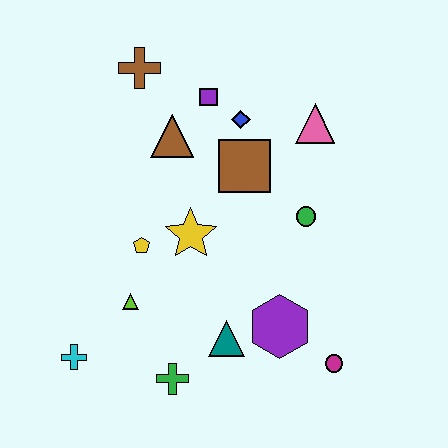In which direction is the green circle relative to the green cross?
The green circle is above the green cross.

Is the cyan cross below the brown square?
Yes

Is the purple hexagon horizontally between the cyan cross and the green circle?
Yes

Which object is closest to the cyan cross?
The lime triangle is closest to the cyan cross.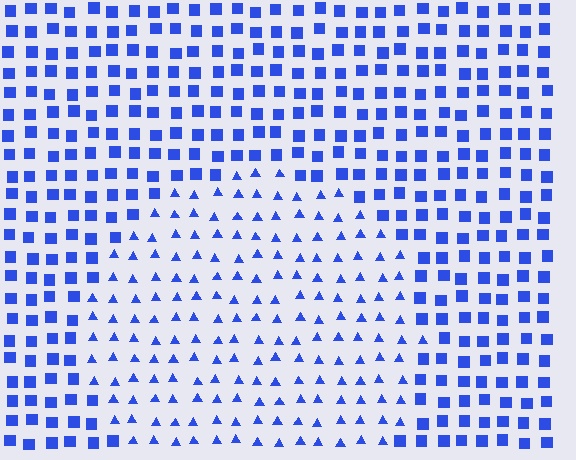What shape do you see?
I see a circle.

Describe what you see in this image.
The image is filled with small blue elements arranged in a uniform grid. A circle-shaped region contains triangles, while the surrounding area contains squares. The boundary is defined purely by the change in element shape.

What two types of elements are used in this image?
The image uses triangles inside the circle region and squares outside it.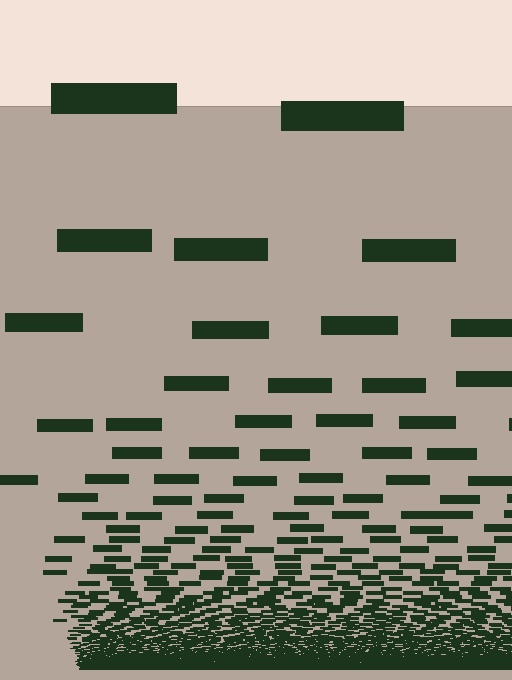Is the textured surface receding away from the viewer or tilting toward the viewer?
The surface appears to tilt toward the viewer. Texture elements get larger and sparser toward the top.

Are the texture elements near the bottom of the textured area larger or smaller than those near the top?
Smaller. The gradient is inverted — elements near the bottom are smaller and denser.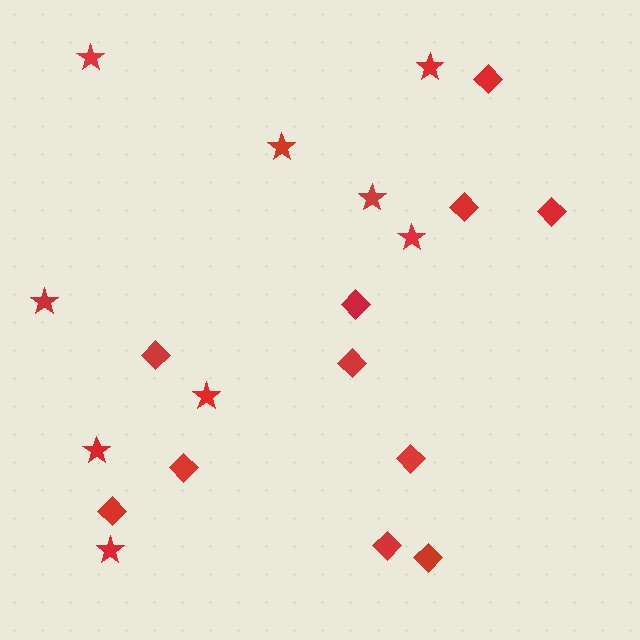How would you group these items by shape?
There are 2 groups: one group of diamonds (11) and one group of stars (9).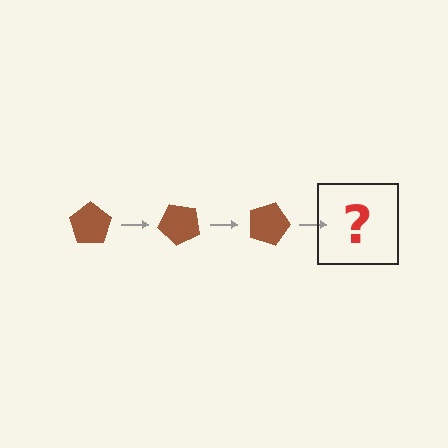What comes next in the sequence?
The next element should be a brown pentagon rotated 135 degrees.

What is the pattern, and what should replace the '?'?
The pattern is that the pentagon rotates 45 degrees each step. The '?' should be a brown pentagon rotated 135 degrees.